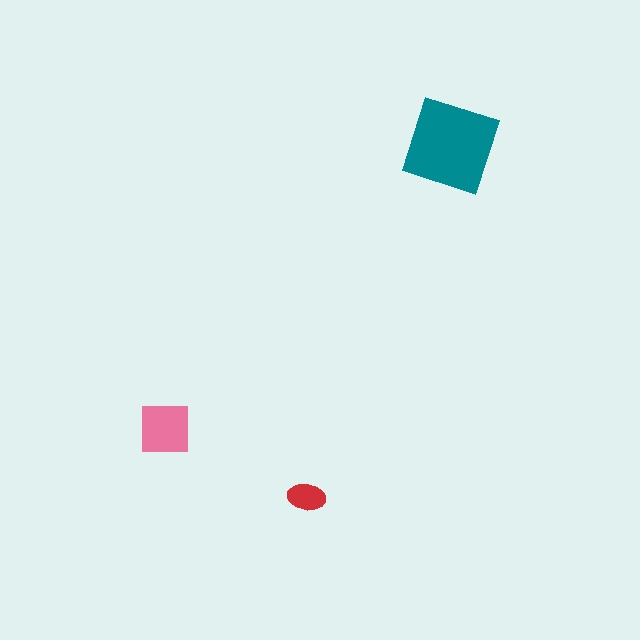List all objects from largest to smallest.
The teal diamond, the pink square, the red ellipse.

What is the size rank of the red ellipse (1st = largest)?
3rd.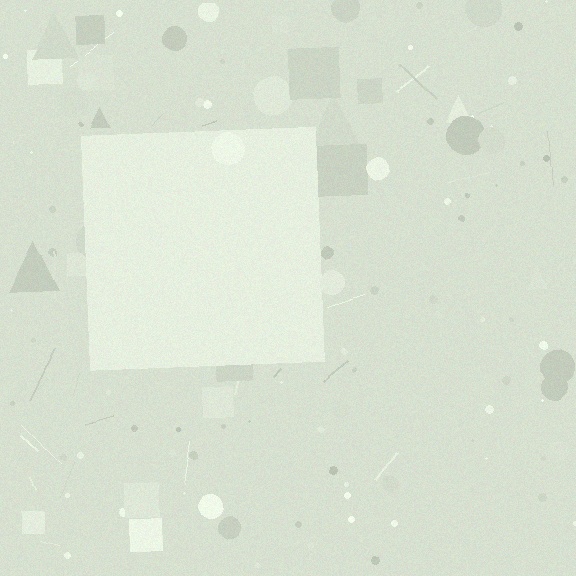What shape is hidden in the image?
A square is hidden in the image.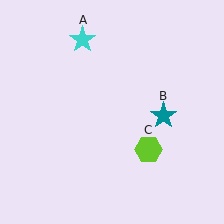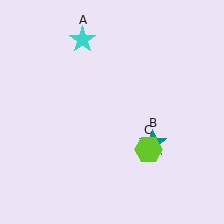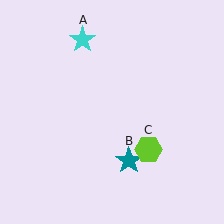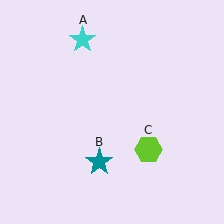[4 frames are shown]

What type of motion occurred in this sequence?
The teal star (object B) rotated clockwise around the center of the scene.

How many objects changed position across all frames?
1 object changed position: teal star (object B).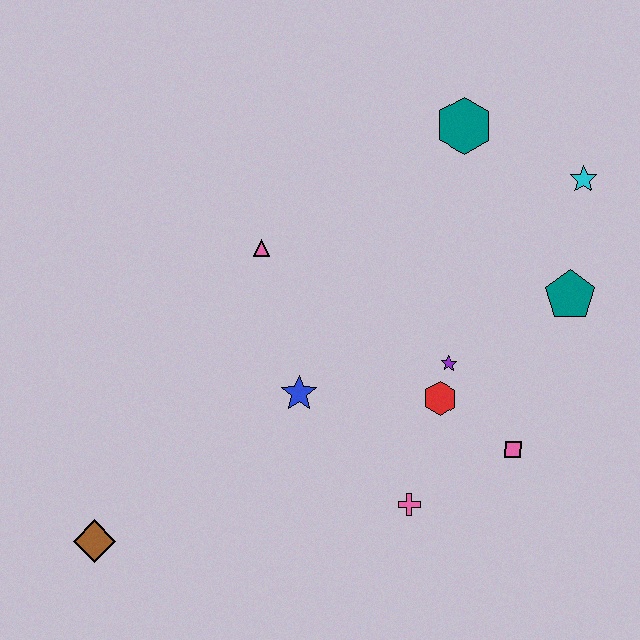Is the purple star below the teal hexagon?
Yes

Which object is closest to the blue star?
The red hexagon is closest to the blue star.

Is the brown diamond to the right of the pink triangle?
No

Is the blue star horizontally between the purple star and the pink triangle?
Yes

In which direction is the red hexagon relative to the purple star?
The red hexagon is below the purple star.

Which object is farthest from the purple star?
The brown diamond is farthest from the purple star.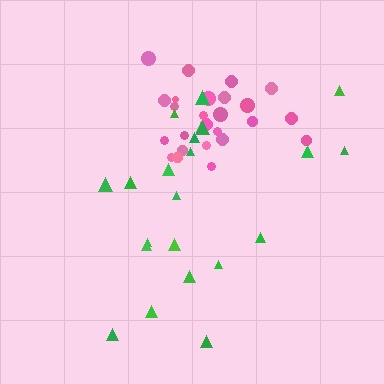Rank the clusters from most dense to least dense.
pink, green.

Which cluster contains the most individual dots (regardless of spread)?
Pink (25).